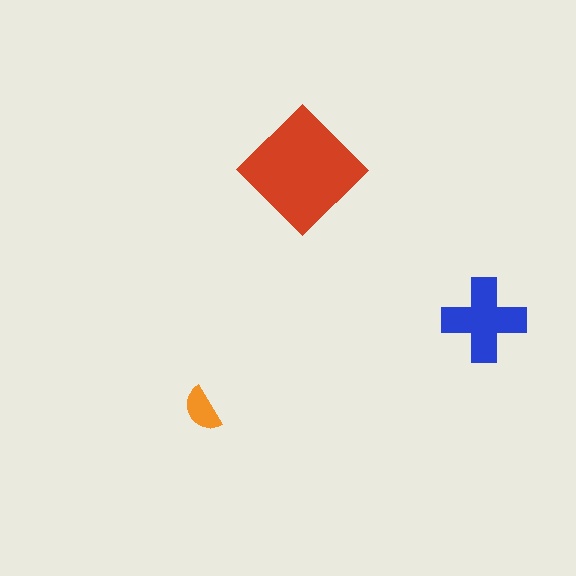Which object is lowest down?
The orange semicircle is bottommost.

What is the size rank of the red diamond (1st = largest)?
1st.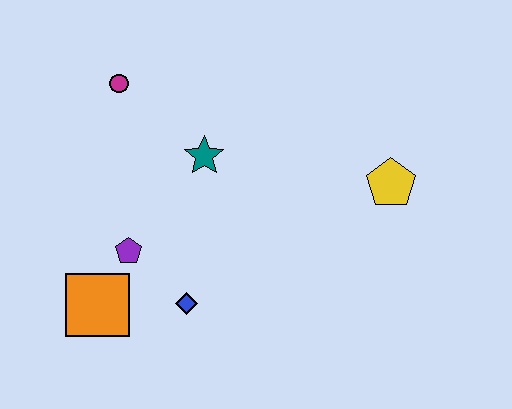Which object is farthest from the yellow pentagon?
The orange square is farthest from the yellow pentagon.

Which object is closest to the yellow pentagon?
The teal star is closest to the yellow pentagon.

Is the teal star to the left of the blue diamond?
No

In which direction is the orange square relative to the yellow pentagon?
The orange square is to the left of the yellow pentagon.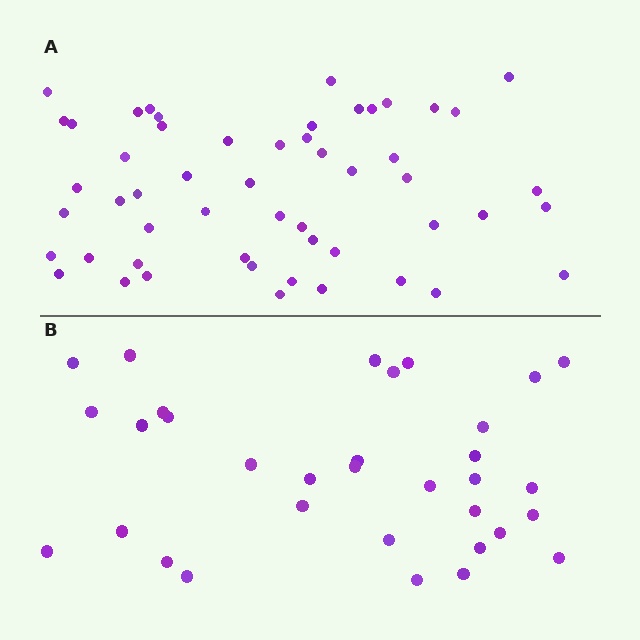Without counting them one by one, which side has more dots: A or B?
Region A (the top region) has more dots.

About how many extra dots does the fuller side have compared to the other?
Region A has approximately 20 more dots than region B.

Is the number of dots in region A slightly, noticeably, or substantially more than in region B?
Region A has substantially more. The ratio is roughly 1.6 to 1.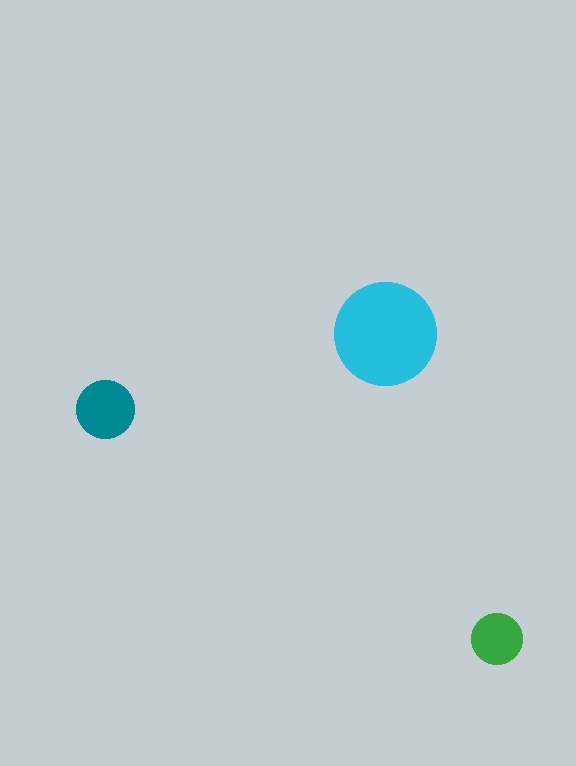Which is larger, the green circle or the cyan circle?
The cyan one.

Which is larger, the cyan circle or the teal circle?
The cyan one.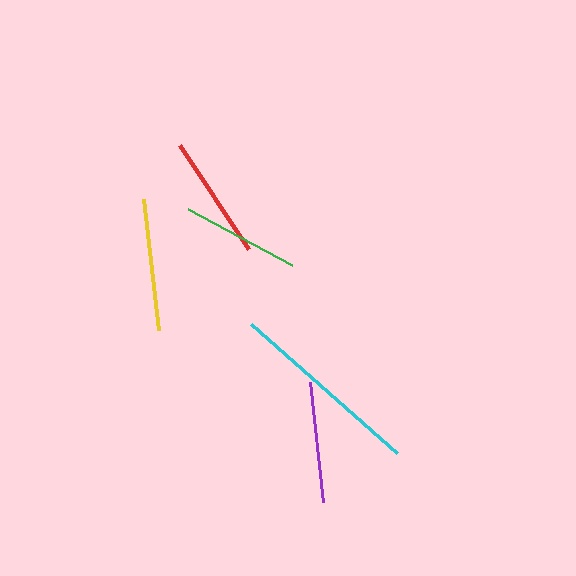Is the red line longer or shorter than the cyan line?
The cyan line is longer than the red line.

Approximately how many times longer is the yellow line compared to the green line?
The yellow line is approximately 1.1 times the length of the green line.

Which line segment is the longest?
The cyan line is the longest at approximately 194 pixels.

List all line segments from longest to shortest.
From longest to shortest: cyan, yellow, red, purple, green.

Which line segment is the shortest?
The green line is the shortest at approximately 118 pixels.